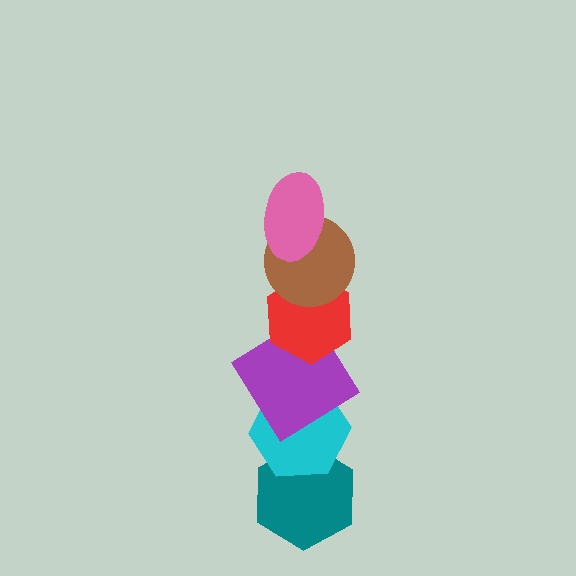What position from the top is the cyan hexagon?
The cyan hexagon is 5th from the top.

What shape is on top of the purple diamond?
The red hexagon is on top of the purple diamond.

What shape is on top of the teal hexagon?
The cyan hexagon is on top of the teal hexagon.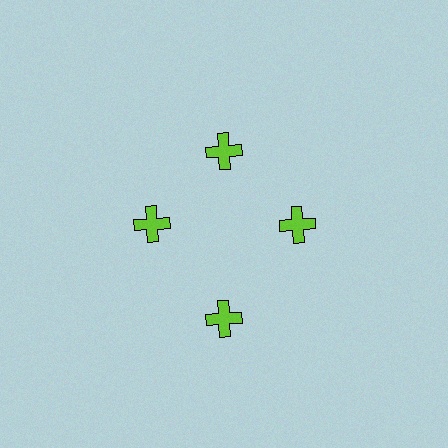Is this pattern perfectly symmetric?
No. The 4 lime crosses are arranged in a ring, but one element near the 6 o'clock position is pushed outward from the center, breaking the 4-fold rotational symmetry.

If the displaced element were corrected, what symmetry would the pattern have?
It would have 4-fold rotational symmetry — the pattern would map onto itself every 90 degrees.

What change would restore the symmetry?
The symmetry would be restored by moving it inward, back onto the ring so that all 4 crosses sit at equal angles and equal distance from the center.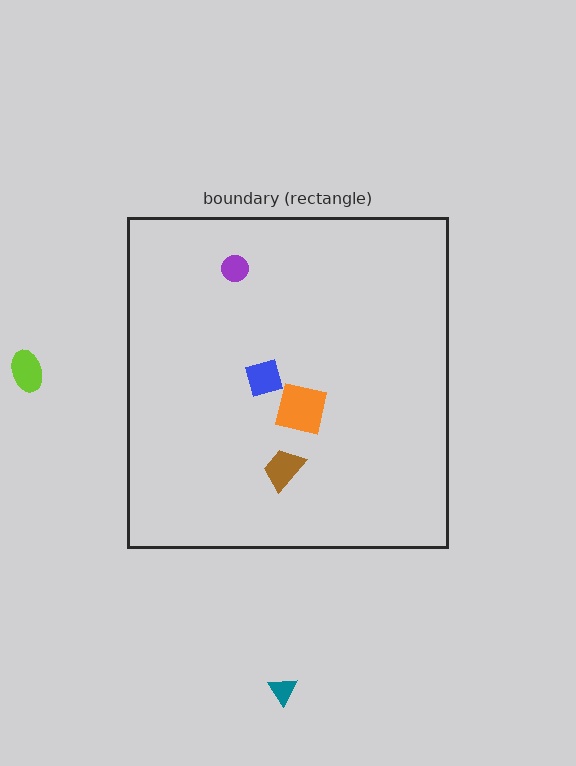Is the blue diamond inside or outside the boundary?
Inside.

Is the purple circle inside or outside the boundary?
Inside.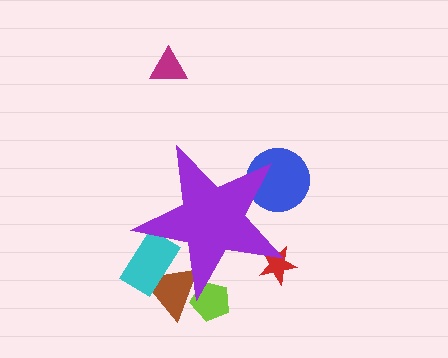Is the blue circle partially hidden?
Yes, the blue circle is partially hidden behind the purple star.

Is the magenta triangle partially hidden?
No, the magenta triangle is fully visible.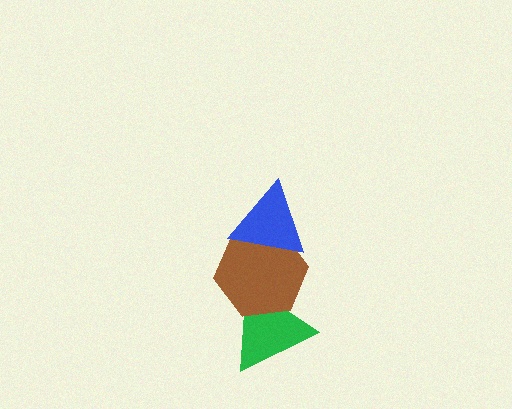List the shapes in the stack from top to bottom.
From top to bottom: the blue triangle, the brown hexagon, the green triangle.